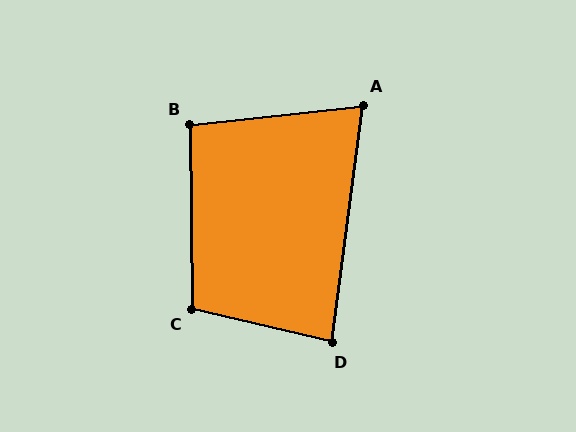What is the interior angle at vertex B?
Approximately 96 degrees (obtuse).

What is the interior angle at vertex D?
Approximately 84 degrees (acute).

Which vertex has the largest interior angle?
C, at approximately 104 degrees.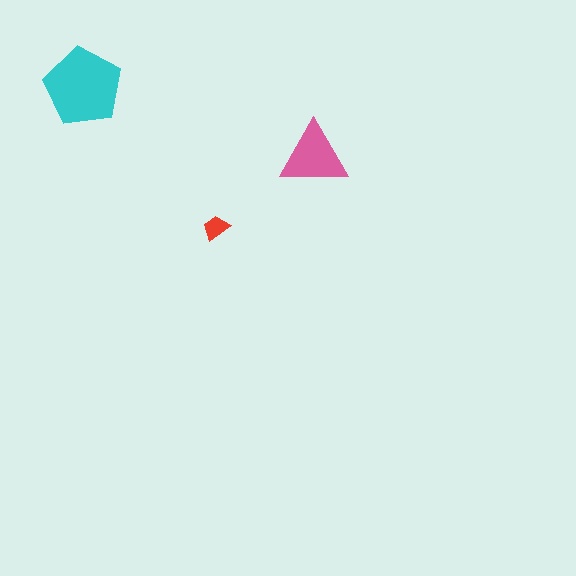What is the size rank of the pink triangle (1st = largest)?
2nd.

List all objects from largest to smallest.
The cyan pentagon, the pink triangle, the red trapezoid.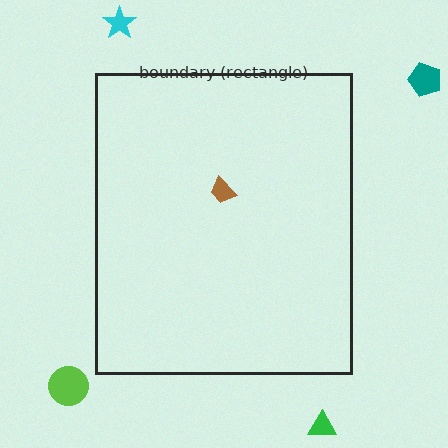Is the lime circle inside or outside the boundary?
Outside.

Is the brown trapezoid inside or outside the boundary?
Inside.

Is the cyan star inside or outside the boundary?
Outside.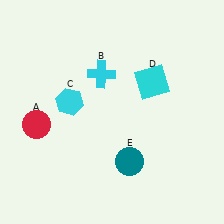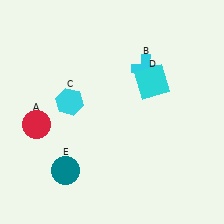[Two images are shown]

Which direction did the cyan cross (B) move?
The cyan cross (B) moved right.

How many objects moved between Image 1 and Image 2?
2 objects moved between the two images.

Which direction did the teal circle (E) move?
The teal circle (E) moved left.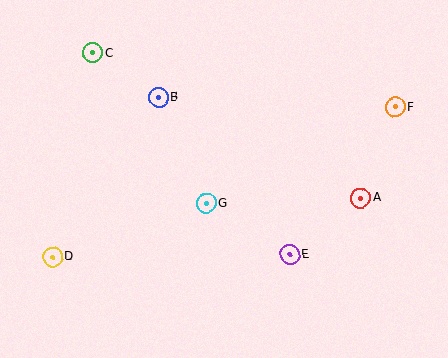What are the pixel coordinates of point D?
Point D is at (53, 257).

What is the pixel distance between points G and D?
The distance between G and D is 162 pixels.